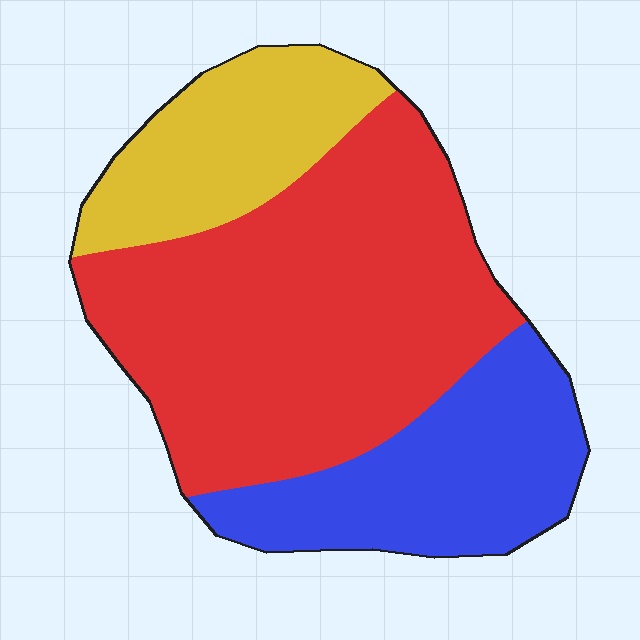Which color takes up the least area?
Yellow, at roughly 20%.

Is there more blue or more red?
Red.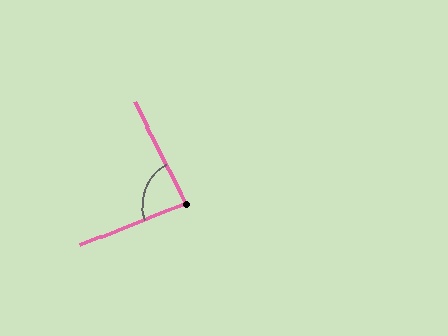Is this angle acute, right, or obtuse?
It is acute.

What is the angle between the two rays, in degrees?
Approximately 84 degrees.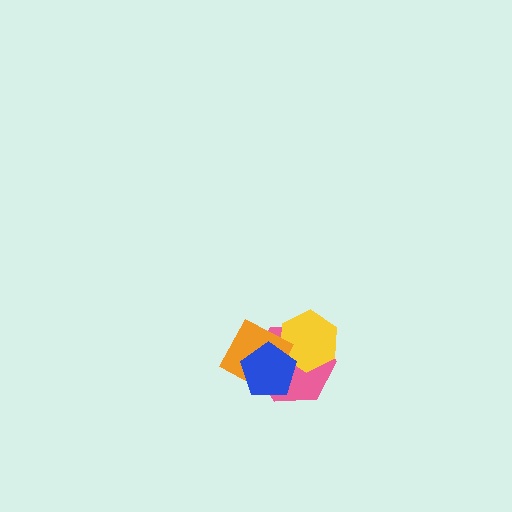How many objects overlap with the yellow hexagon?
3 objects overlap with the yellow hexagon.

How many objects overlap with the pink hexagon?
3 objects overlap with the pink hexagon.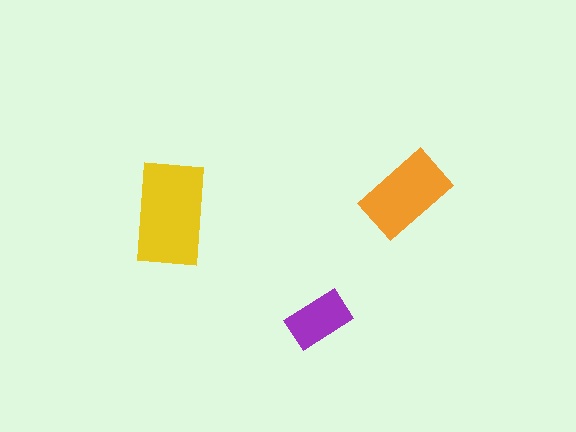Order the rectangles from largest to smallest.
the yellow one, the orange one, the purple one.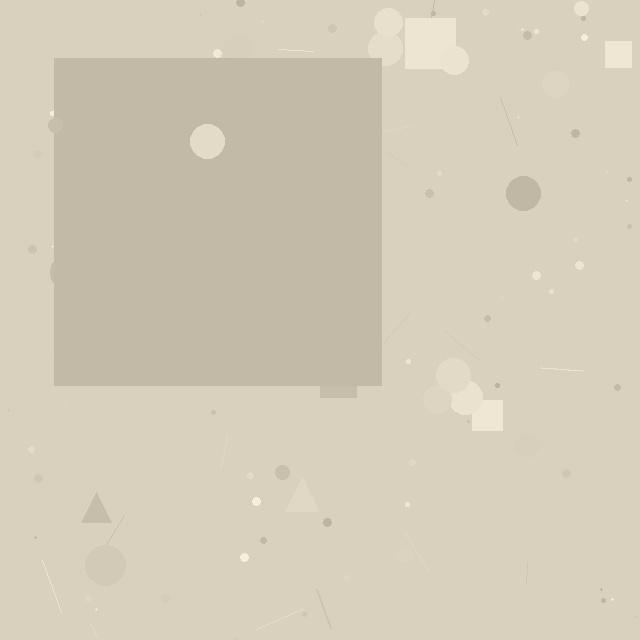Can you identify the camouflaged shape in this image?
The camouflaged shape is a square.